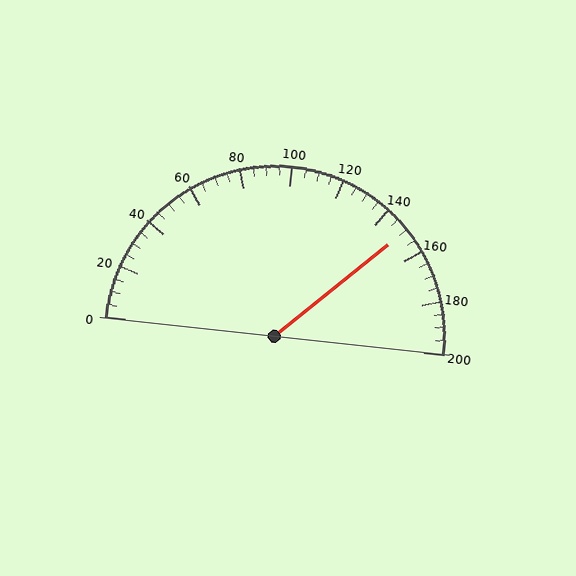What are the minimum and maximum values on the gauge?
The gauge ranges from 0 to 200.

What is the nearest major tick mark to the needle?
The nearest major tick mark is 160.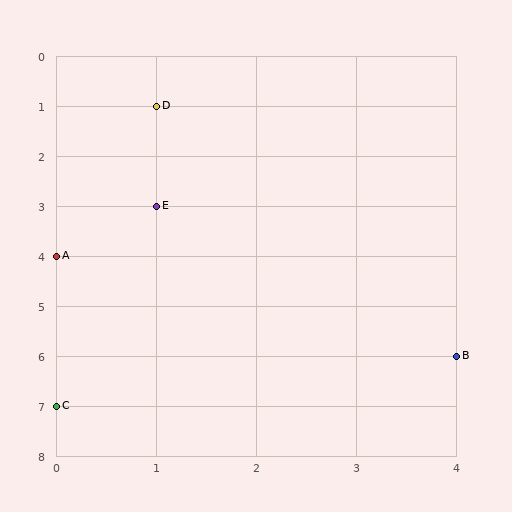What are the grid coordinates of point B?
Point B is at grid coordinates (4, 6).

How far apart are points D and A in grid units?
Points D and A are 1 column and 3 rows apart (about 3.2 grid units diagonally).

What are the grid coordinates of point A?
Point A is at grid coordinates (0, 4).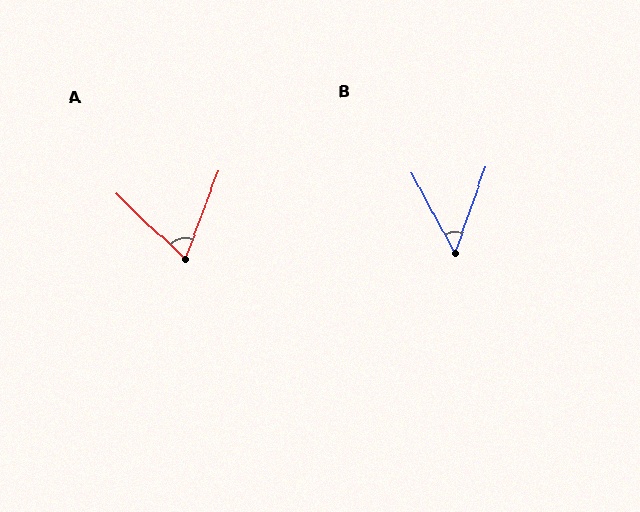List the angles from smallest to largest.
B (48°), A (68°).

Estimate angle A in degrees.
Approximately 68 degrees.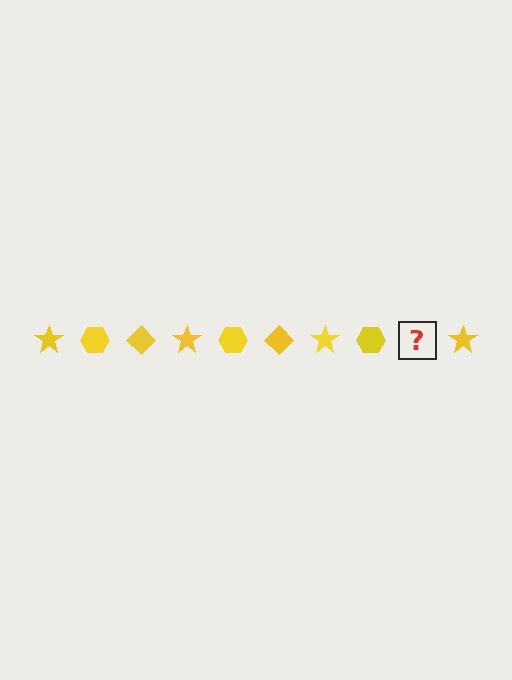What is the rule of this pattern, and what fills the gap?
The rule is that the pattern cycles through star, hexagon, diamond shapes in yellow. The gap should be filled with a yellow diamond.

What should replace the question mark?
The question mark should be replaced with a yellow diamond.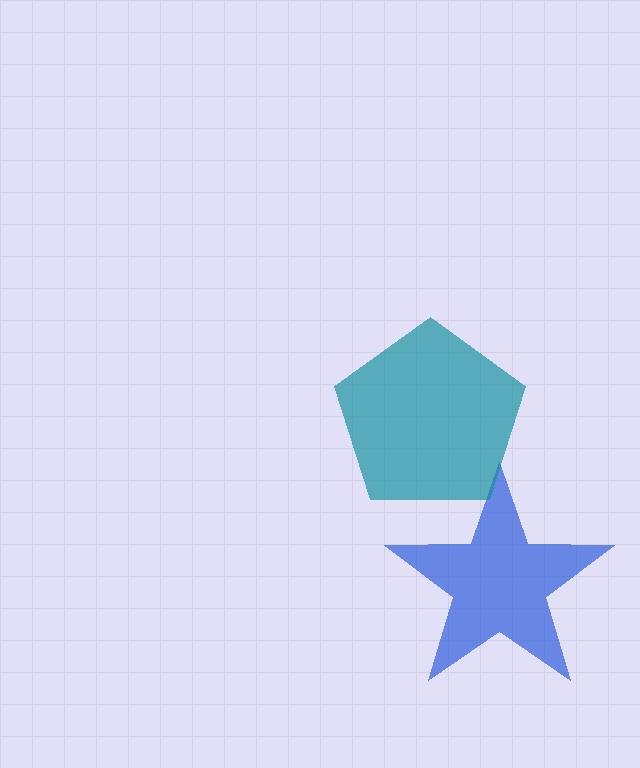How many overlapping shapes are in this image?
There are 2 overlapping shapes in the image.